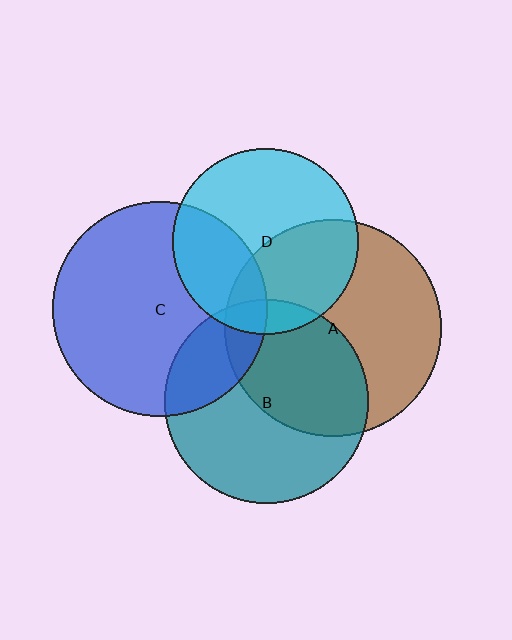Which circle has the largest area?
Circle A (brown).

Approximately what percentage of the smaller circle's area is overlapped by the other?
Approximately 20%.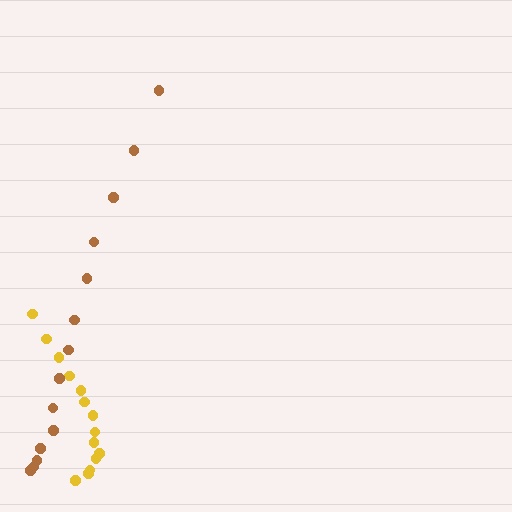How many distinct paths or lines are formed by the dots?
There are 2 distinct paths.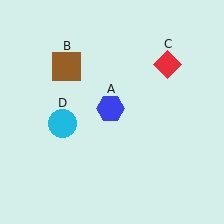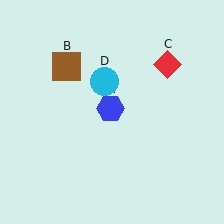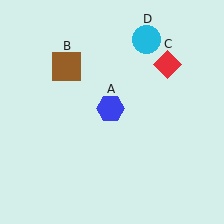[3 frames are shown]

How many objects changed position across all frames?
1 object changed position: cyan circle (object D).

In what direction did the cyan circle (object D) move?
The cyan circle (object D) moved up and to the right.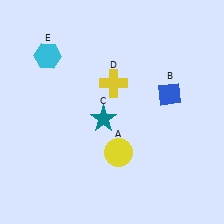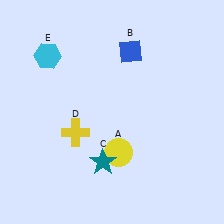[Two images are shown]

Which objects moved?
The objects that moved are: the blue diamond (B), the teal star (C), the yellow cross (D).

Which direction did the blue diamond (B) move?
The blue diamond (B) moved up.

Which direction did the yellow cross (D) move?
The yellow cross (D) moved down.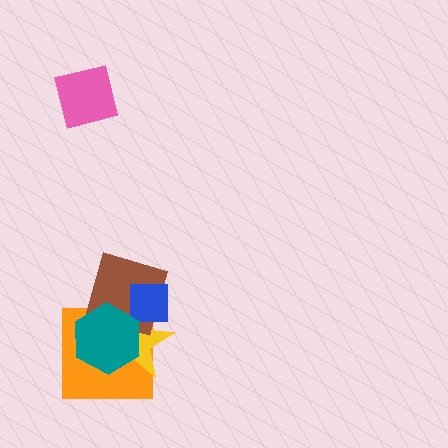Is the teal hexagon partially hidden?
No, no other shape covers it.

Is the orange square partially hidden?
Yes, it is partially covered by another shape.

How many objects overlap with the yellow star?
4 objects overlap with the yellow star.